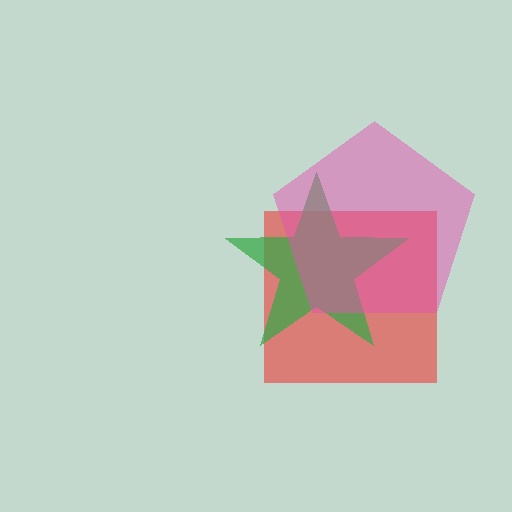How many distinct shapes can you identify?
There are 3 distinct shapes: a red square, a green star, a pink pentagon.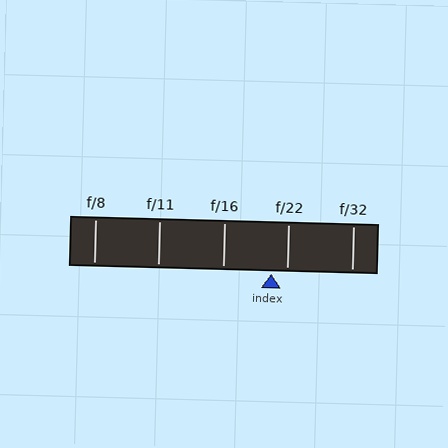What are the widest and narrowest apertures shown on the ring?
The widest aperture shown is f/8 and the narrowest is f/32.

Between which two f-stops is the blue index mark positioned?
The index mark is between f/16 and f/22.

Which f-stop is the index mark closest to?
The index mark is closest to f/22.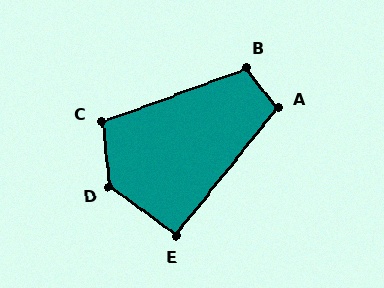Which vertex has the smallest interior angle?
E, at approximately 92 degrees.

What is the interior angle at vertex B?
Approximately 108 degrees (obtuse).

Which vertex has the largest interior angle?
D, at approximately 133 degrees.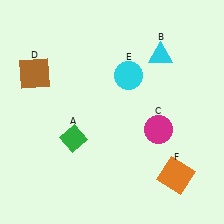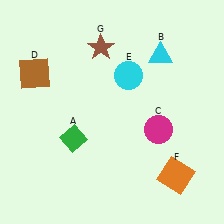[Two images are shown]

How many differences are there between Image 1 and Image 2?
There is 1 difference between the two images.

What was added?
A brown star (G) was added in Image 2.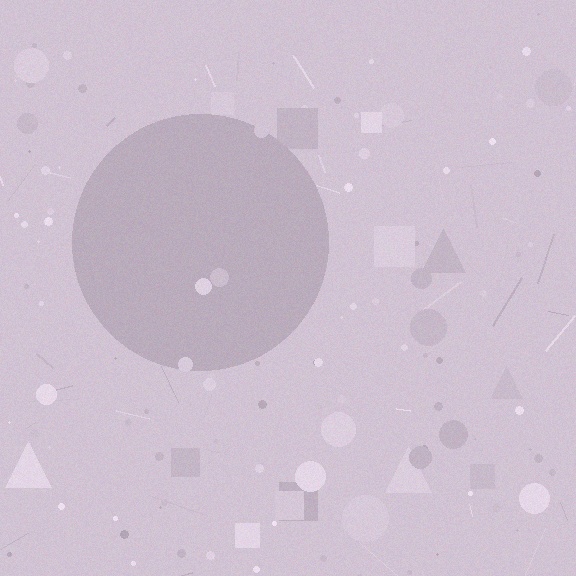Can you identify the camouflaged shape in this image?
The camouflaged shape is a circle.